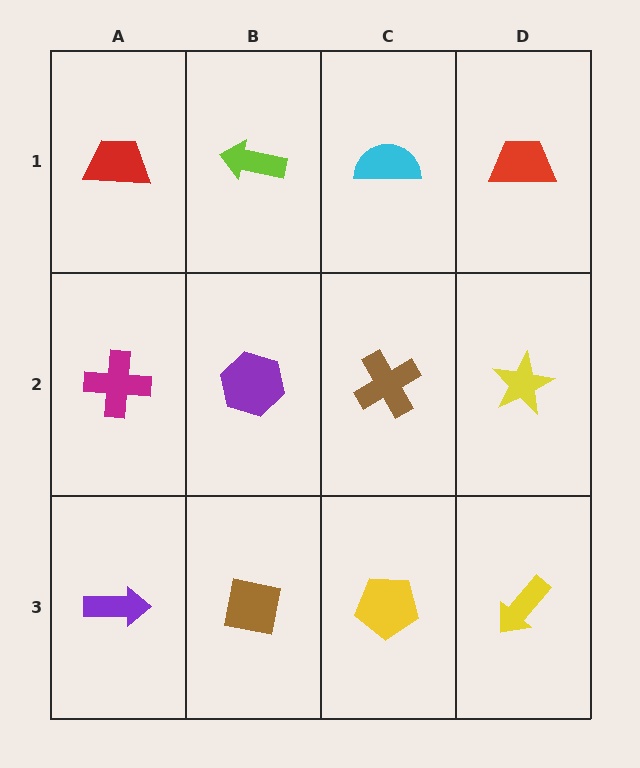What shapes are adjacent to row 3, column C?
A brown cross (row 2, column C), a brown square (row 3, column B), a yellow arrow (row 3, column D).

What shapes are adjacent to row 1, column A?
A magenta cross (row 2, column A), a lime arrow (row 1, column B).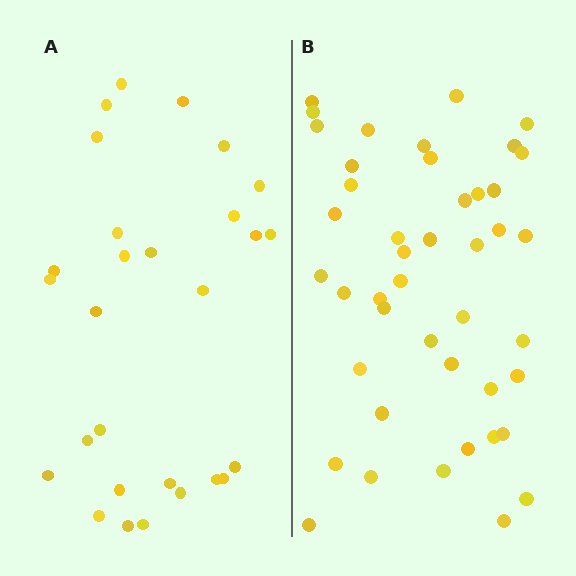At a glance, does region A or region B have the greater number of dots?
Region B (the right region) has more dots.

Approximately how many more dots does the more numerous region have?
Region B has approximately 15 more dots than region A.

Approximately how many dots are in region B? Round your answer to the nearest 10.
About 40 dots. (The exact count is 44, which rounds to 40.)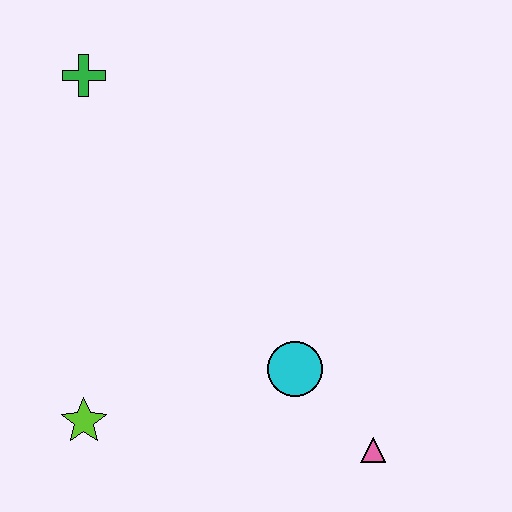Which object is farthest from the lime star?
The green cross is farthest from the lime star.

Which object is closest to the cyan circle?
The pink triangle is closest to the cyan circle.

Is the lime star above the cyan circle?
No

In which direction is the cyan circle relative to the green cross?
The cyan circle is below the green cross.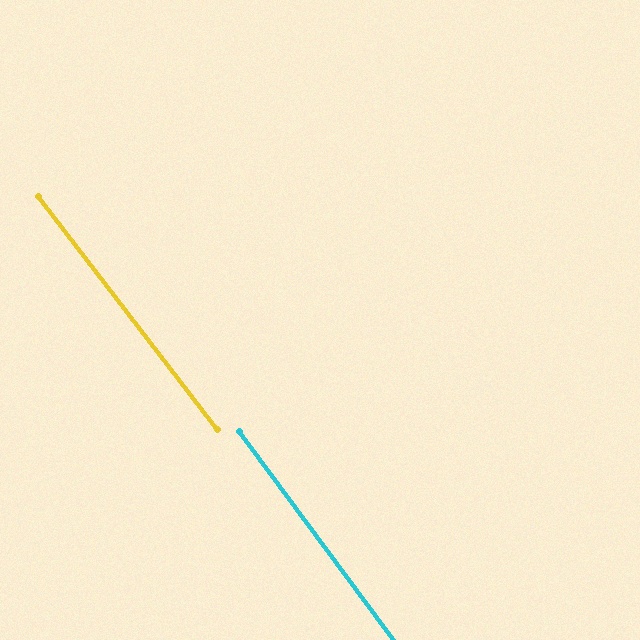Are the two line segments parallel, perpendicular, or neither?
Parallel — their directions differ by only 1.0°.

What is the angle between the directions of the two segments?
Approximately 1 degree.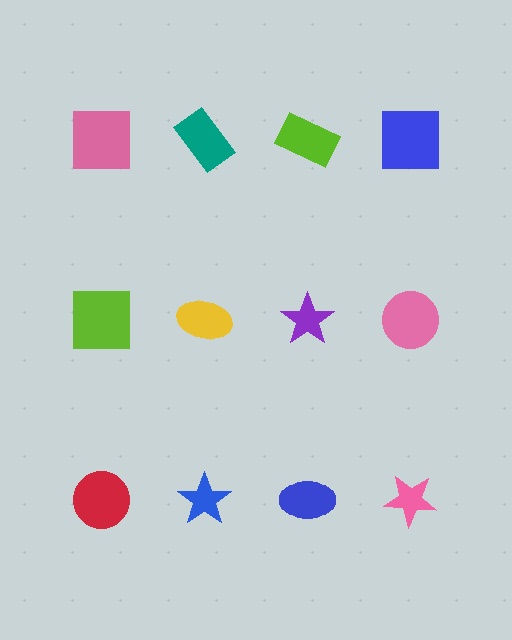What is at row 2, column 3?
A purple star.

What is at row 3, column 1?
A red circle.